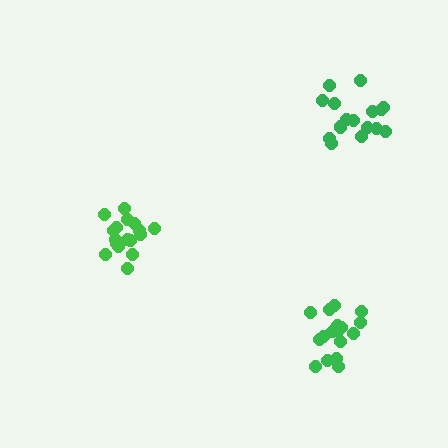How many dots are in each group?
Group 1: 17 dots, Group 2: 16 dots, Group 3: 17 dots (50 total).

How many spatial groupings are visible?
There are 3 spatial groupings.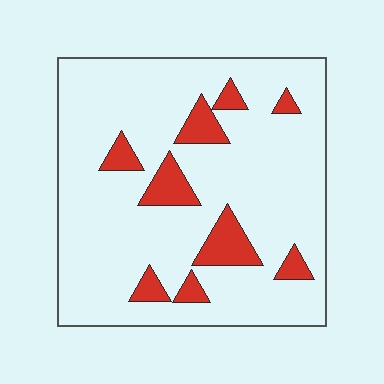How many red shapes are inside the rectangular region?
9.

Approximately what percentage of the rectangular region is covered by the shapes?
Approximately 15%.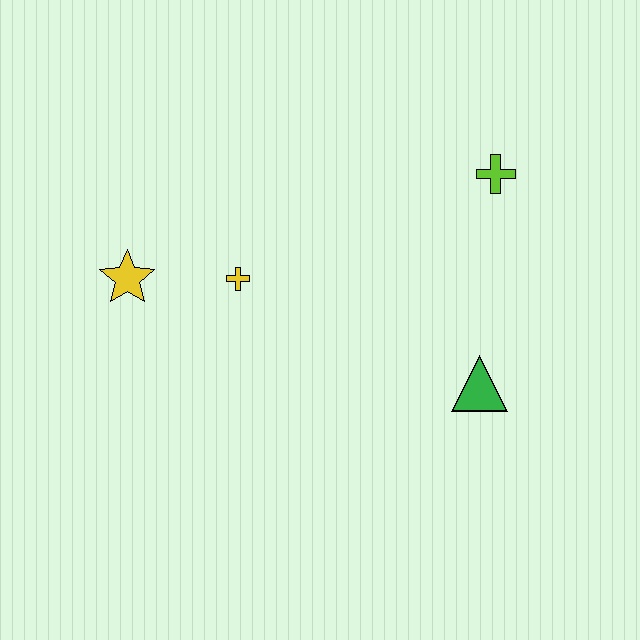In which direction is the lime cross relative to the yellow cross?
The lime cross is to the right of the yellow cross.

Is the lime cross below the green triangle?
No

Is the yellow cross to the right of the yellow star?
Yes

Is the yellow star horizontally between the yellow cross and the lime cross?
No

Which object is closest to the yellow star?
The yellow cross is closest to the yellow star.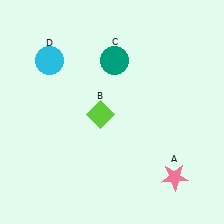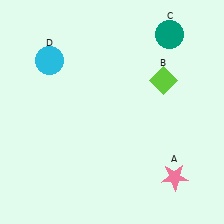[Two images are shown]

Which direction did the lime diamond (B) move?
The lime diamond (B) moved right.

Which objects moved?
The objects that moved are: the lime diamond (B), the teal circle (C).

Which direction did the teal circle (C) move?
The teal circle (C) moved right.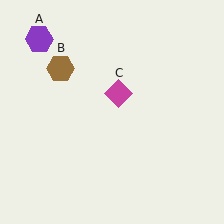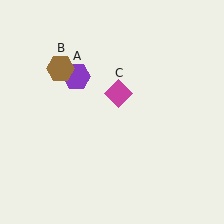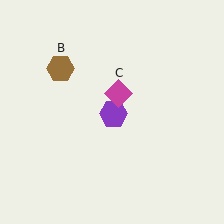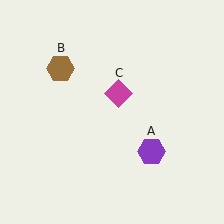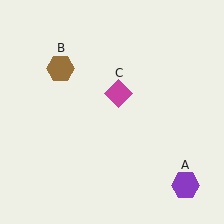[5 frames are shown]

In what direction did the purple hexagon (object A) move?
The purple hexagon (object A) moved down and to the right.